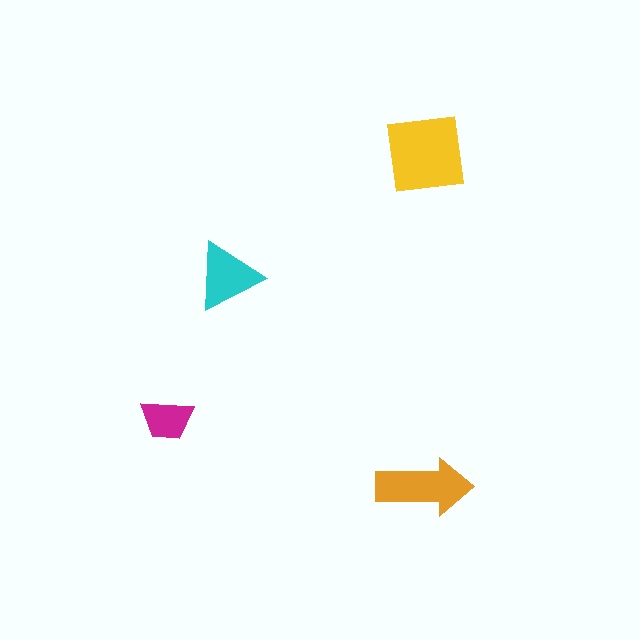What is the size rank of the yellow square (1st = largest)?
1st.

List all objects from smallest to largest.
The magenta trapezoid, the cyan triangle, the orange arrow, the yellow square.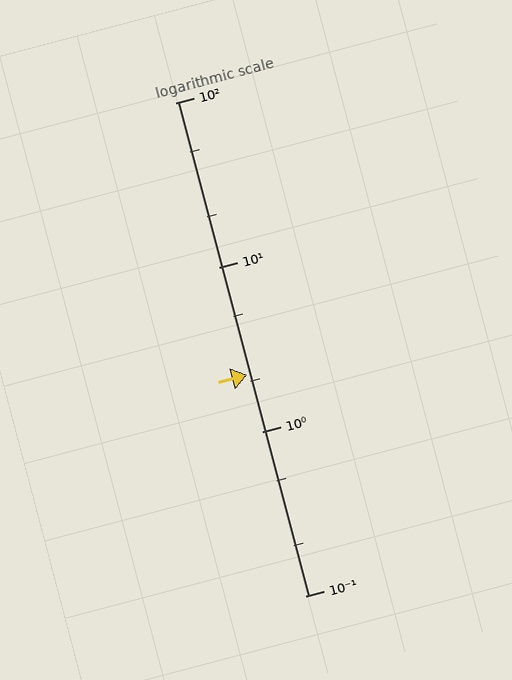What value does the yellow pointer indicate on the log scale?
The pointer indicates approximately 2.2.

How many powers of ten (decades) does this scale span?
The scale spans 3 decades, from 0.1 to 100.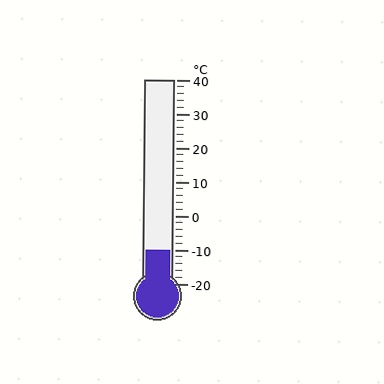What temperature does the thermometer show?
The thermometer shows approximately -10°C.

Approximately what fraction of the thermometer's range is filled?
The thermometer is filled to approximately 15% of its range.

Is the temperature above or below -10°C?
The temperature is at -10°C.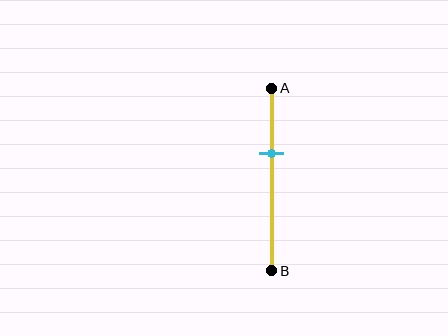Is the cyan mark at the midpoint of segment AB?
No, the mark is at about 35% from A, not at the 50% midpoint.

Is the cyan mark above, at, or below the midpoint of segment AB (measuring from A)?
The cyan mark is above the midpoint of segment AB.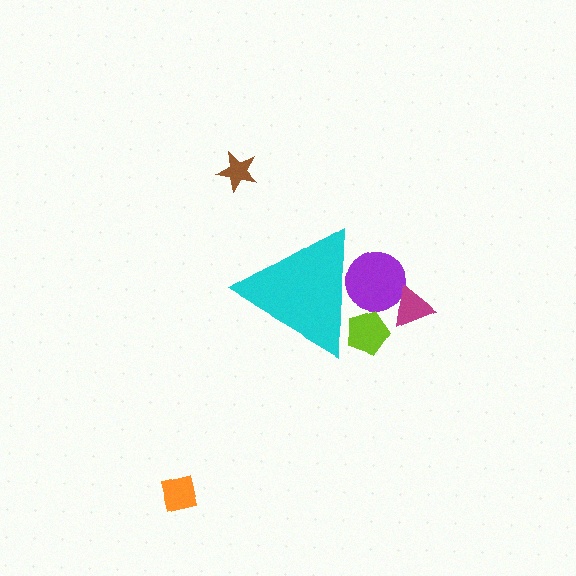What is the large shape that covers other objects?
A cyan triangle.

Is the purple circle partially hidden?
Yes, the purple circle is partially hidden behind the cyan triangle.